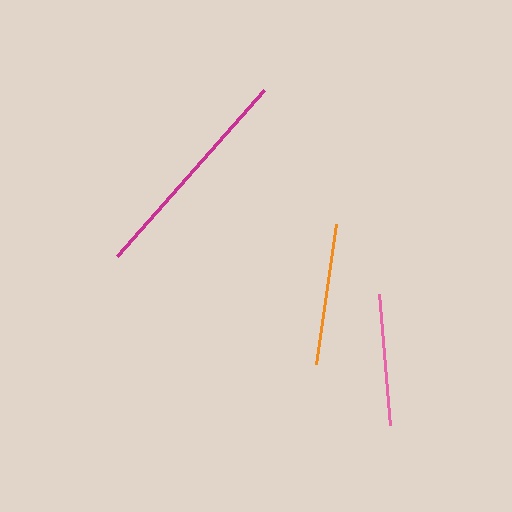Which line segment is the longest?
The magenta line is the longest at approximately 222 pixels.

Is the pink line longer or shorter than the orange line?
The orange line is longer than the pink line.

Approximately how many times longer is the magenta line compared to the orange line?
The magenta line is approximately 1.6 times the length of the orange line.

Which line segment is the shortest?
The pink line is the shortest at approximately 132 pixels.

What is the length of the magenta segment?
The magenta segment is approximately 222 pixels long.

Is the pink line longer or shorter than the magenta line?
The magenta line is longer than the pink line.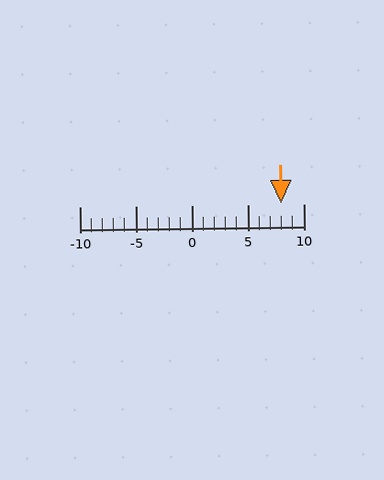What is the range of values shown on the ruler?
The ruler shows values from -10 to 10.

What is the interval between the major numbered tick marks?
The major tick marks are spaced 5 units apart.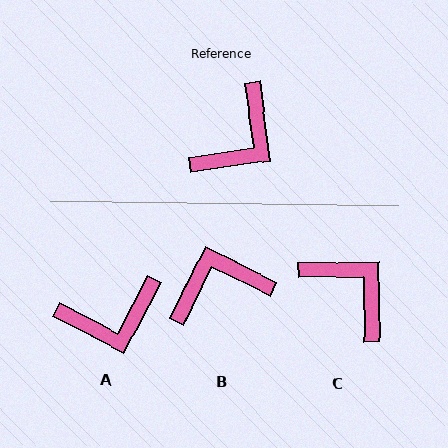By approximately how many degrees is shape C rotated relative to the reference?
Approximately 83 degrees counter-clockwise.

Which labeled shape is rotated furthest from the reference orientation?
B, about 146 degrees away.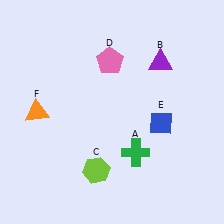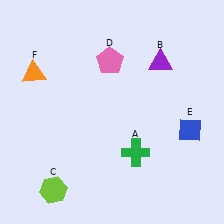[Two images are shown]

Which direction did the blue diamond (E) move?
The blue diamond (E) moved right.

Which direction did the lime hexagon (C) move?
The lime hexagon (C) moved left.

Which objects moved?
The objects that moved are: the lime hexagon (C), the blue diamond (E), the orange triangle (F).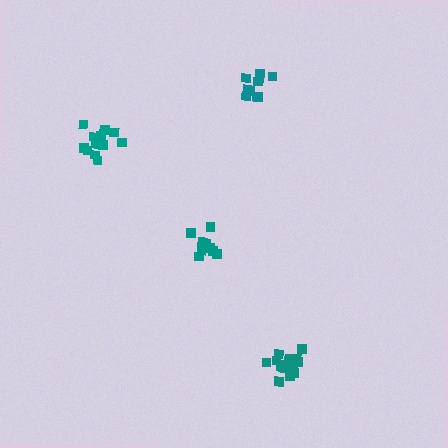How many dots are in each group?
Group 1: 13 dots, Group 2: 9 dots, Group 3: 11 dots, Group 4: 15 dots (48 total).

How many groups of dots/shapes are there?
There are 4 groups.